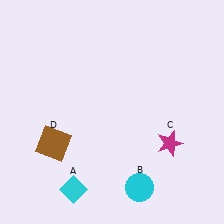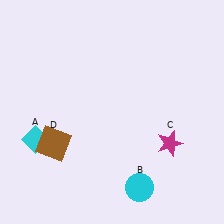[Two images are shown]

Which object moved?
The cyan diamond (A) moved up.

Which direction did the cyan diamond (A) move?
The cyan diamond (A) moved up.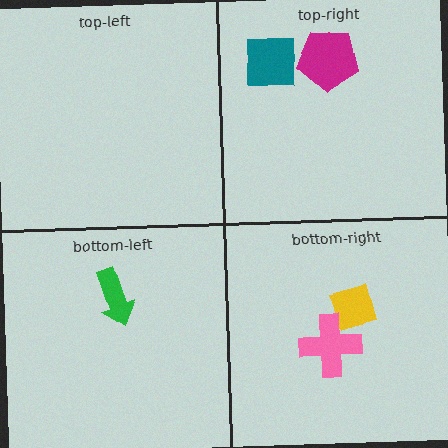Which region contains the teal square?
The top-right region.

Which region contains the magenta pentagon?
The top-right region.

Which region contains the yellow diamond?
The bottom-right region.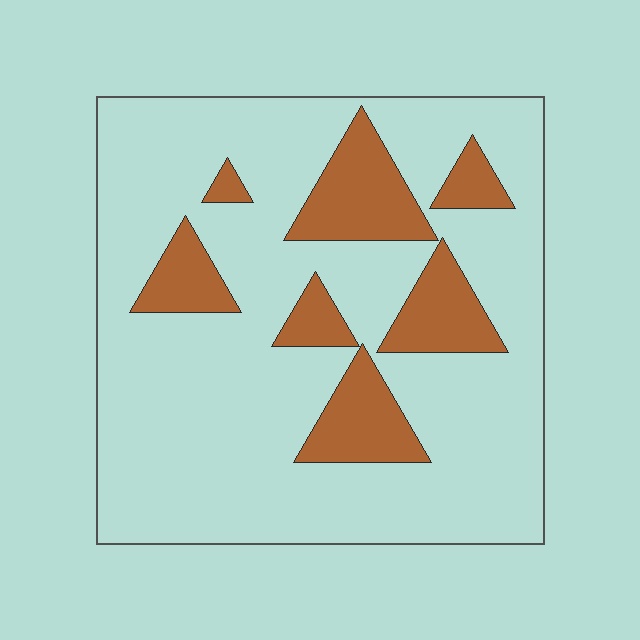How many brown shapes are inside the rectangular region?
7.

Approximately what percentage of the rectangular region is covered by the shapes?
Approximately 20%.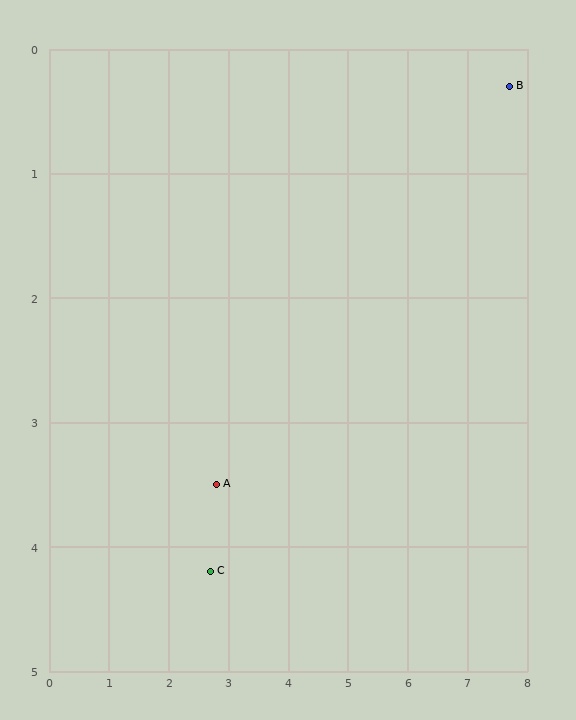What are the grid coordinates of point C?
Point C is at approximately (2.7, 4.2).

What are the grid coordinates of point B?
Point B is at approximately (7.7, 0.3).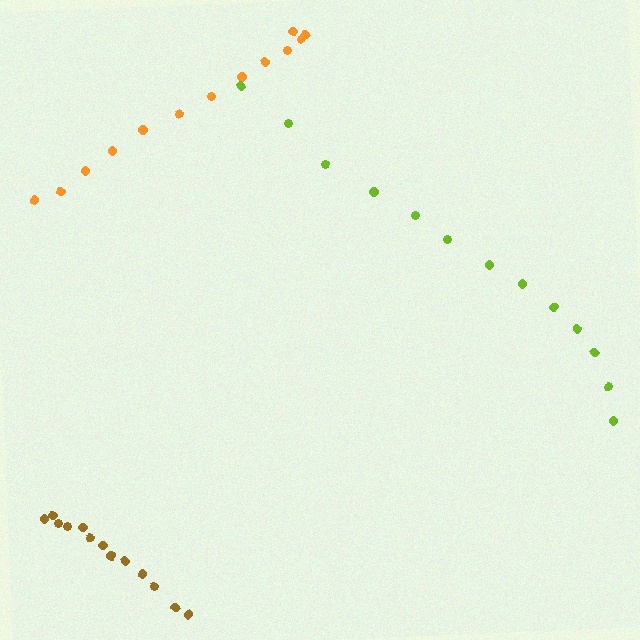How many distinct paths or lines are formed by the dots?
There are 3 distinct paths.